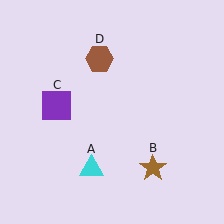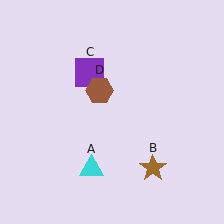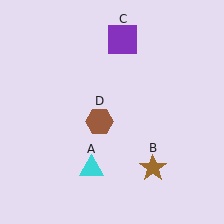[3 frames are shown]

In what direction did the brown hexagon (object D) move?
The brown hexagon (object D) moved down.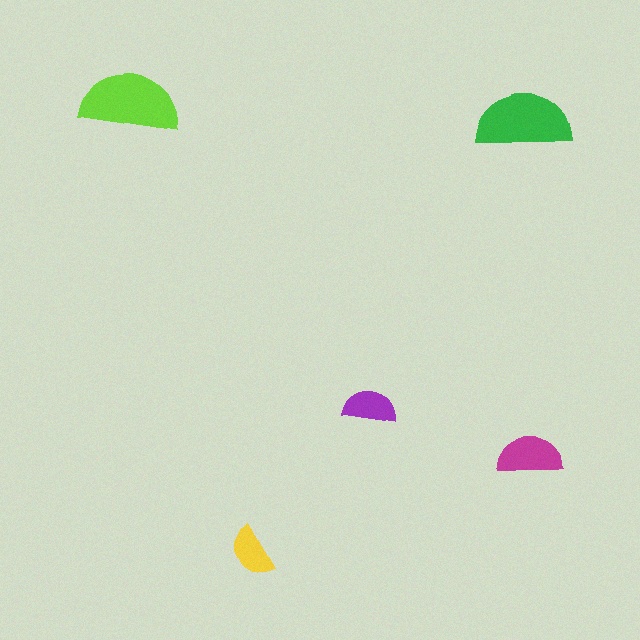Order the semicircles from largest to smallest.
the lime one, the green one, the magenta one, the purple one, the yellow one.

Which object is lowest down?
The yellow semicircle is bottommost.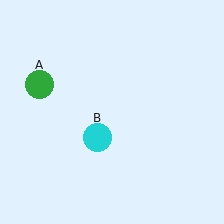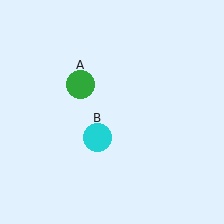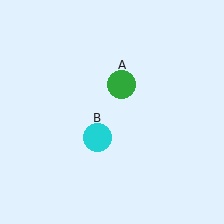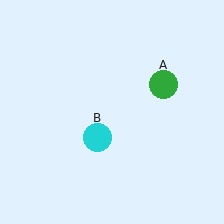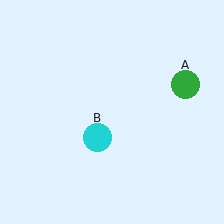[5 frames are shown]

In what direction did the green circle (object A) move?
The green circle (object A) moved right.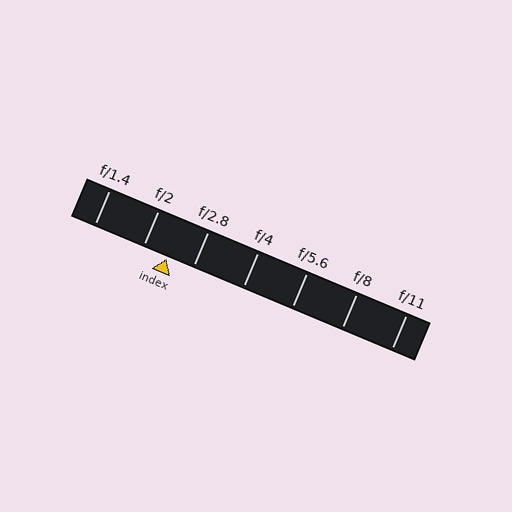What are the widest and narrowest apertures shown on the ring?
The widest aperture shown is f/1.4 and the narrowest is f/11.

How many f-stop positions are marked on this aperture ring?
There are 7 f-stop positions marked.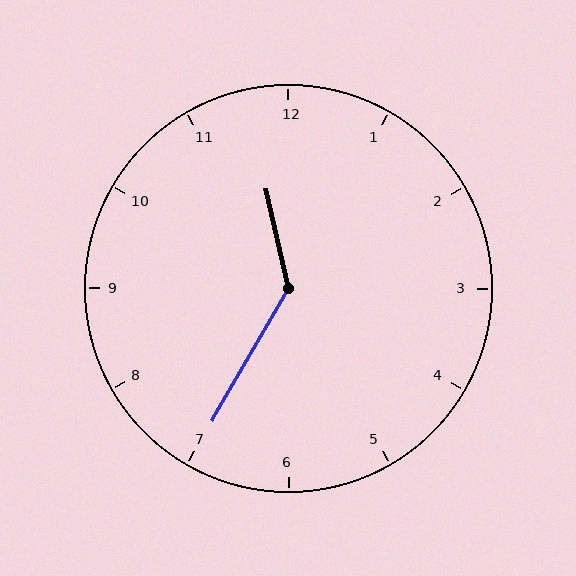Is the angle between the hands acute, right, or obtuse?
It is obtuse.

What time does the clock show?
11:35.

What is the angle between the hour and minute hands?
Approximately 138 degrees.